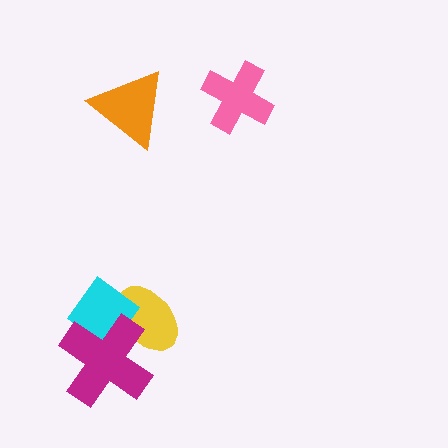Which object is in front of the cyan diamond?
The magenta cross is in front of the cyan diamond.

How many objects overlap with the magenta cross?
2 objects overlap with the magenta cross.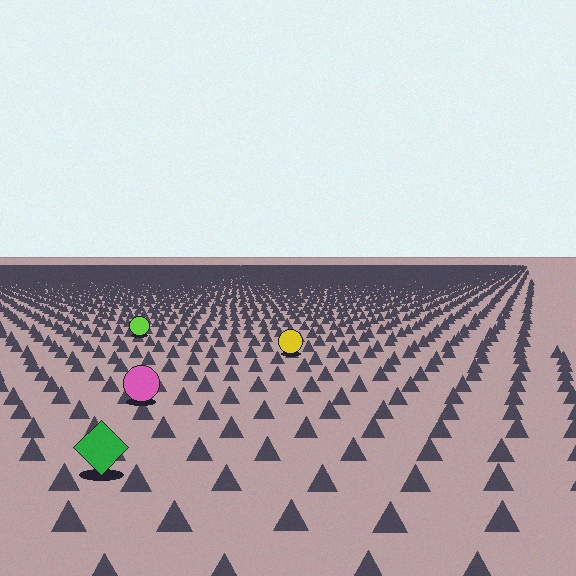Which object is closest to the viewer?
The green diamond is closest. The texture marks near it are larger and more spread out.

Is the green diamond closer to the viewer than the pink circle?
Yes. The green diamond is closer — you can tell from the texture gradient: the ground texture is coarser near it.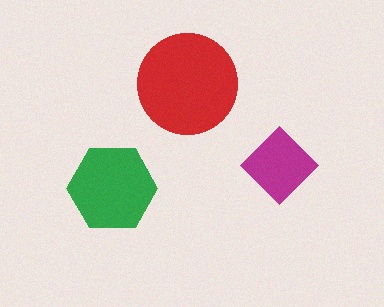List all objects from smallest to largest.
The magenta diamond, the green hexagon, the red circle.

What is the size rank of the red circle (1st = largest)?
1st.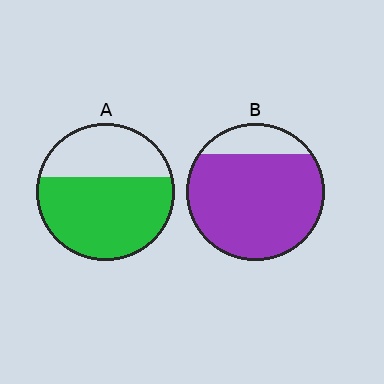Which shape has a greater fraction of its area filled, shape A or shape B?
Shape B.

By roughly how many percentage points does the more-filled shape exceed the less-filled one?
By roughly 20 percentage points (B over A).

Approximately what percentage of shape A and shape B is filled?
A is approximately 65% and B is approximately 85%.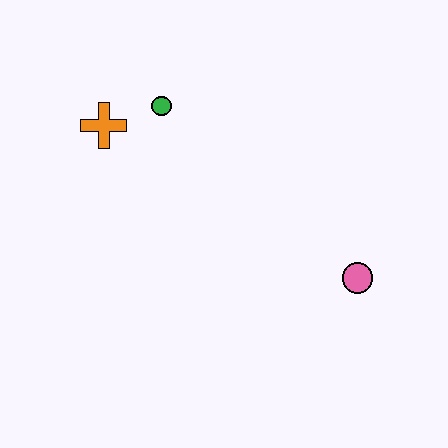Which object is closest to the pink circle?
The green circle is closest to the pink circle.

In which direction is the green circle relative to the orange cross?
The green circle is to the right of the orange cross.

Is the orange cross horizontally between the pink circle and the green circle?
No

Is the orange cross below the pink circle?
No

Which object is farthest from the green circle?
The pink circle is farthest from the green circle.